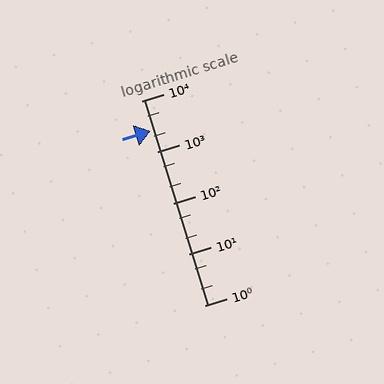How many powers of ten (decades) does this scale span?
The scale spans 4 decades, from 1 to 10000.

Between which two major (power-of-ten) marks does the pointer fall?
The pointer is between 1000 and 10000.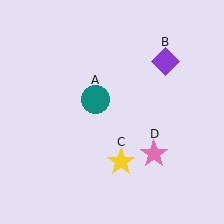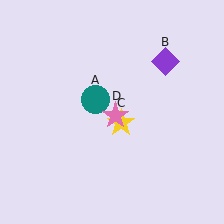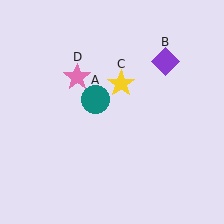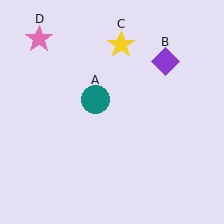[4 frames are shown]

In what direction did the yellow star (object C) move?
The yellow star (object C) moved up.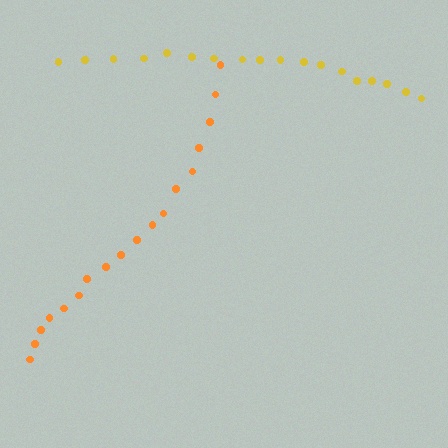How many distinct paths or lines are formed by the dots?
There are 2 distinct paths.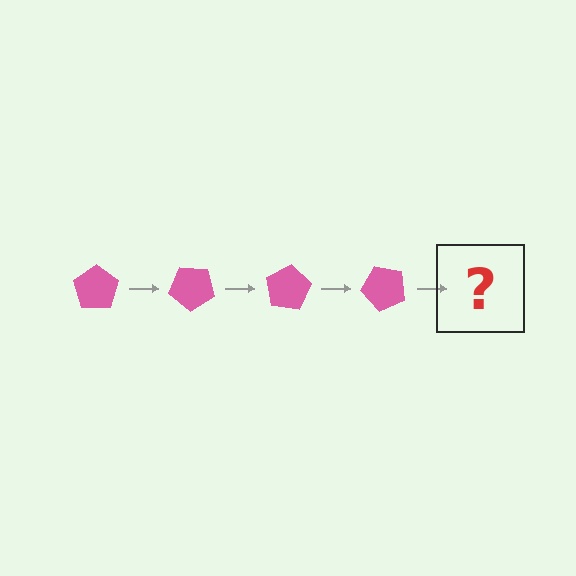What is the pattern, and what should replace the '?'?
The pattern is that the pentagon rotates 40 degrees each step. The '?' should be a pink pentagon rotated 160 degrees.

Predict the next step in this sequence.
The next step is a pink pentagon rotated 160 degrees.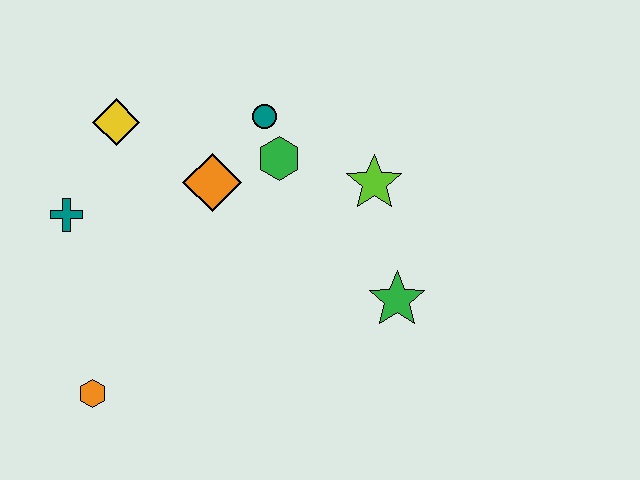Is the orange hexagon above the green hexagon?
No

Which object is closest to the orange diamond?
The green hexagon is closest to the orange diamond.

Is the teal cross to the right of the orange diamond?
No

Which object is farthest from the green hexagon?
The orange hexagon is farthest from the green hexagon.